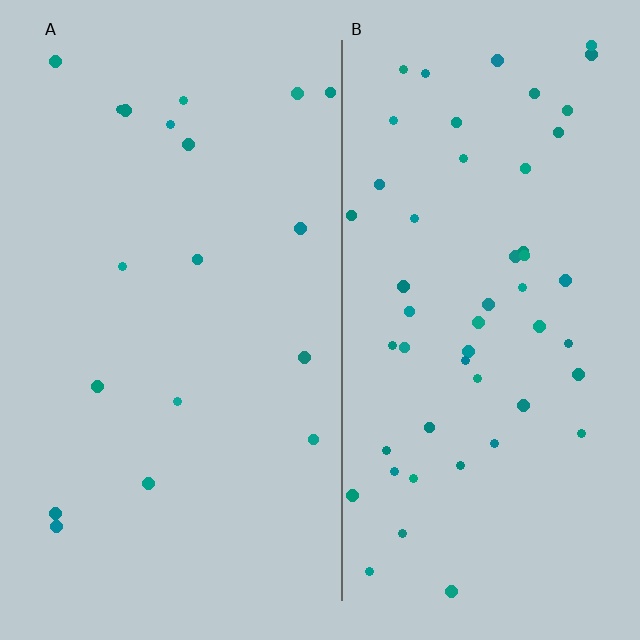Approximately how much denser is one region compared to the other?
Approximately 2.9× — region B over region A.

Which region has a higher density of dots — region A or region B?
B (the right).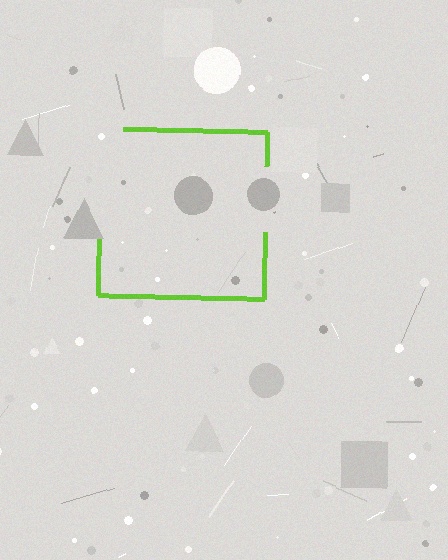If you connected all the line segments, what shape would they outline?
They would outline a square.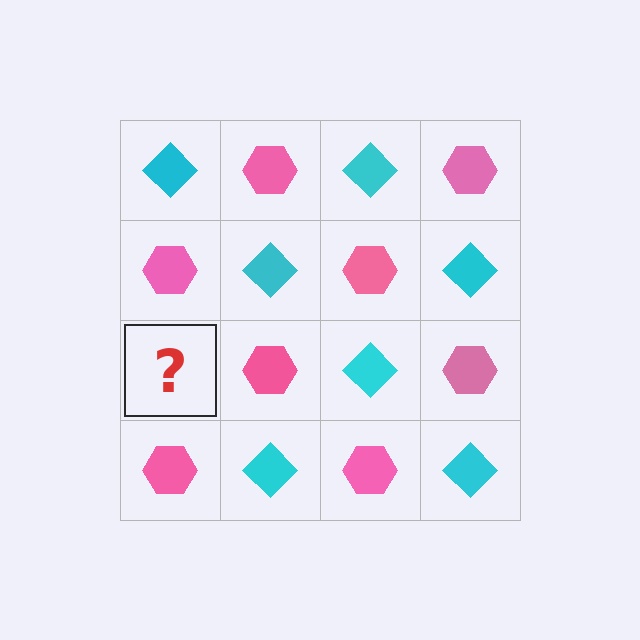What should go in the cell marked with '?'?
The missing cell should contain a cyan diamond.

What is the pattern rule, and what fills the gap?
The rule is that it alternates cyan diamond and pink hexagon in a checkerboard pattern. The gap should be filled with a cyan diamond.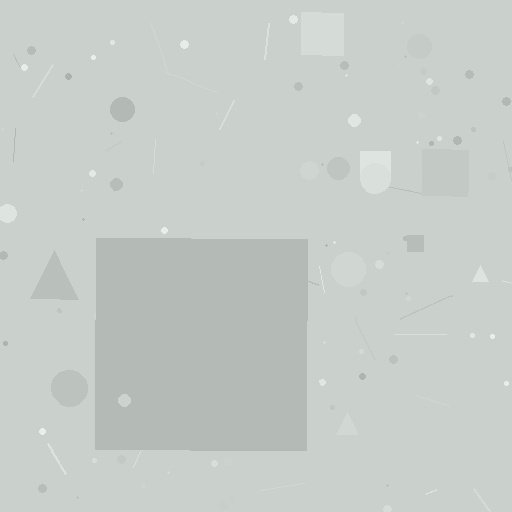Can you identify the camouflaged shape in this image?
The camouflaged shape is a square.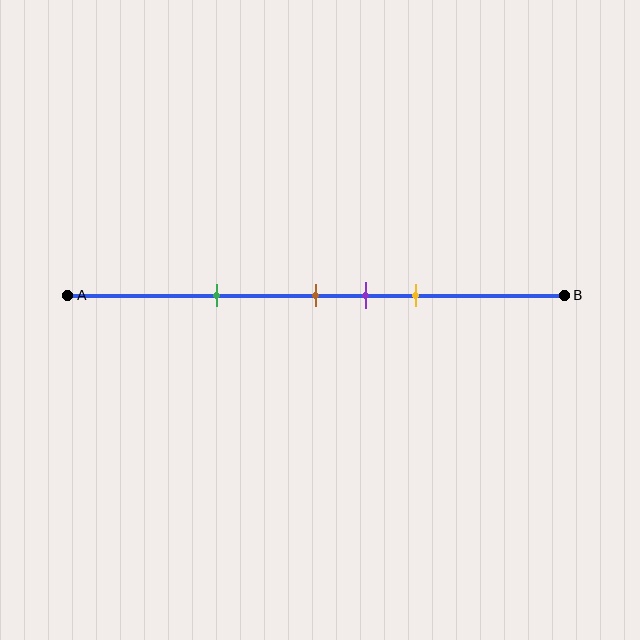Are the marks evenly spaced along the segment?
No, the marks are not evenly spaced.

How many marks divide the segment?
There are 4 marks dividing the segment.